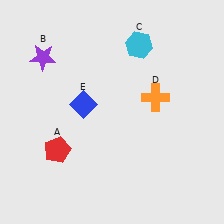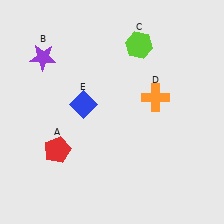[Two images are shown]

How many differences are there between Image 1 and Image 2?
There is 1 difference between the two images.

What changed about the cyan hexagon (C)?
In Image 1, C is cyan. In Image 2, it changed to lime.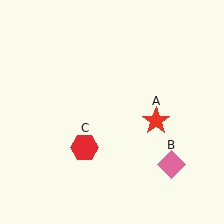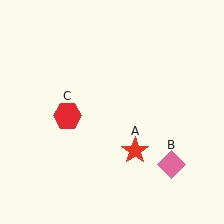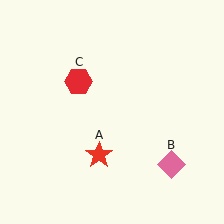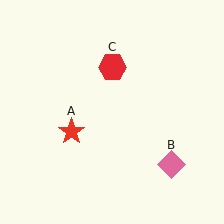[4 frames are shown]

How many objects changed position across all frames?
2 objects changed position: red star (object A), red hexagon (object C).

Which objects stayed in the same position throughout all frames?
Pink diamond (object B) remained stationary.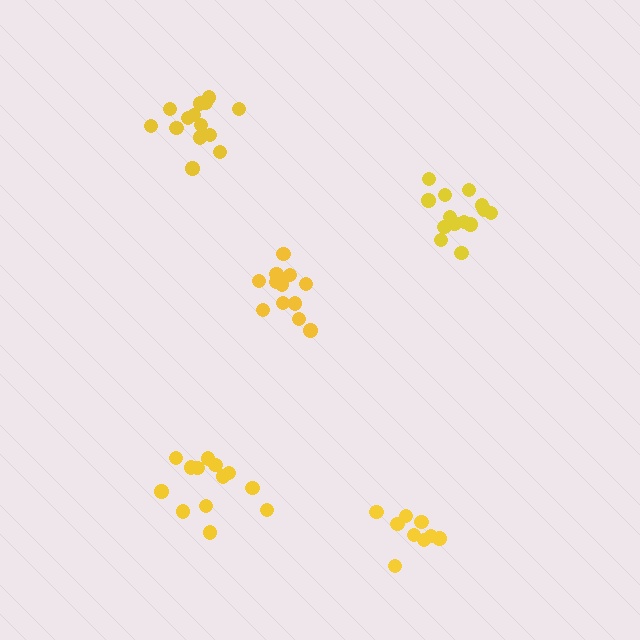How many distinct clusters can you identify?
There are 5 distinct clusters.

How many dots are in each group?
Group 1: 14 dots, Group 2: 12 dots, Group 3: 9 dots, Group 4: 13 dots, Group 5: 14 dots (62 total).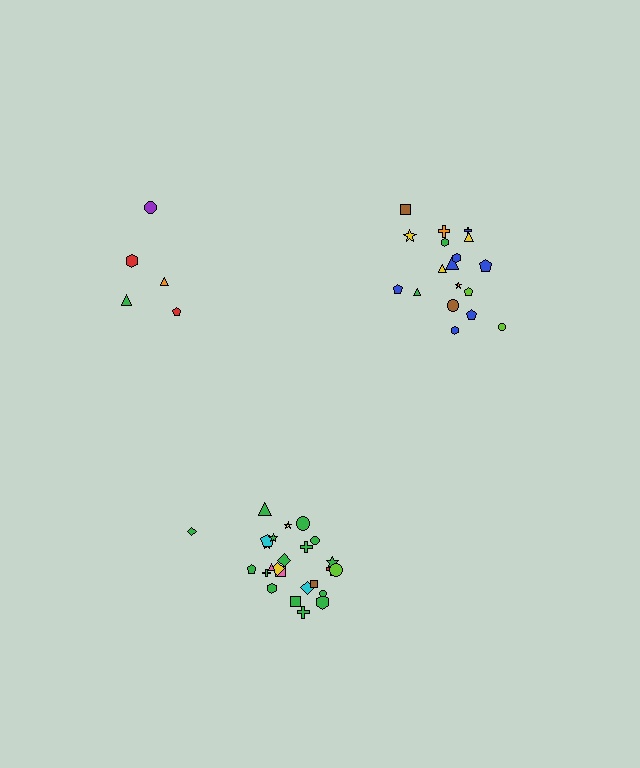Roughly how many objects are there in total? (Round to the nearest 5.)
Roughly 50 objects in total.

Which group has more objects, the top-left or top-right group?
The top-right group.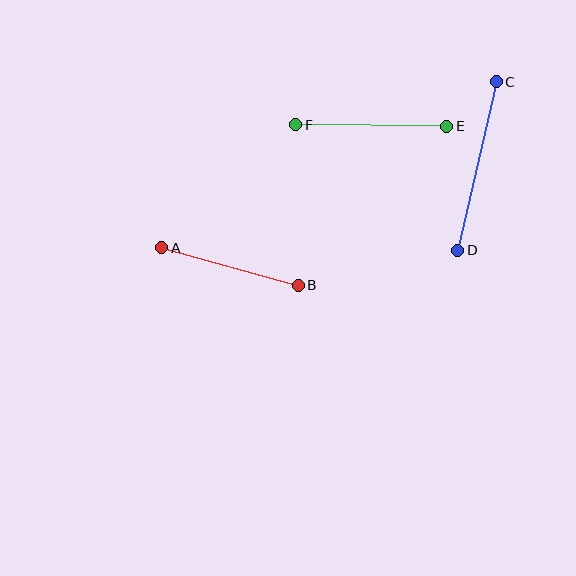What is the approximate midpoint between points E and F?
The midpoint is at approximately (371, 125) pixels.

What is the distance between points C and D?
The distance is approximately 173 pixels.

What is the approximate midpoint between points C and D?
The midpoint is at approximately (477, 166) pixels.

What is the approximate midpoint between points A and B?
The midpoint is at approximately (230, 267) pixels.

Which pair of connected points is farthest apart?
Points C and D are farthest apart.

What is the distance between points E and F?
The distance is approximately 151 pixels.